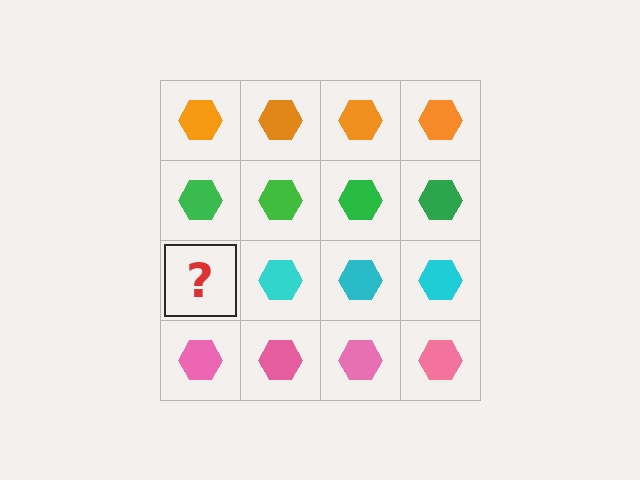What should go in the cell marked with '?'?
The missing cell should contain a cyan hexagon.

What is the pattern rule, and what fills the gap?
The rule is that each row has a consistent color. The gap should be filled with a cyan hexagon.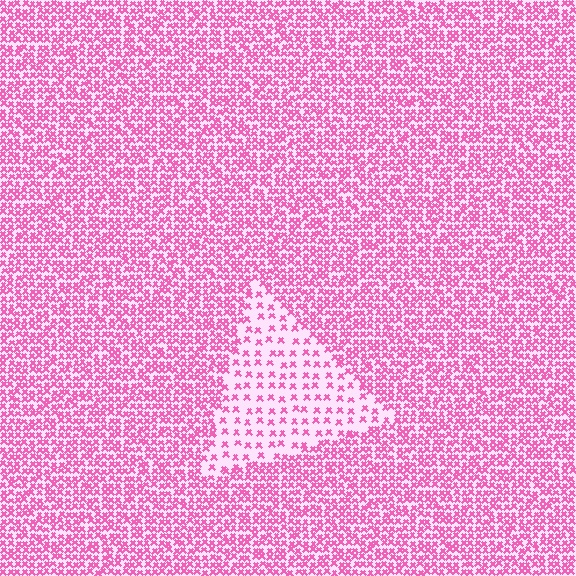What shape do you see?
I see a triangle.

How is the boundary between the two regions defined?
The boundary is defined by a change in element density (approximately 2.6x ratio). All elements are the same color, size, and shape.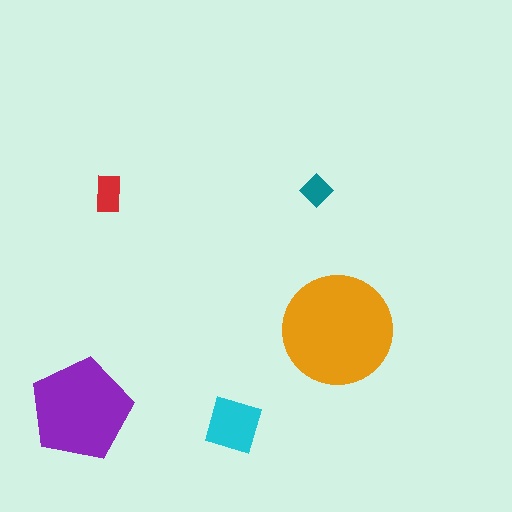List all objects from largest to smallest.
The orange circle, the purple pentagon, the cyan square, the red rectangle, the teal diamond.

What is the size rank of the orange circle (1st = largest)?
1st.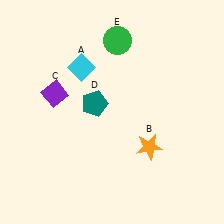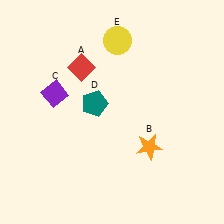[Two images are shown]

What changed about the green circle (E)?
In Image 1, E is green. In Image 2, it changed to yellow.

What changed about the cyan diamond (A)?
In Image 1, A is cyan. In Image 2, it changed to red.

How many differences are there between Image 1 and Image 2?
There are 2 differences between the two images.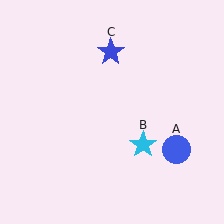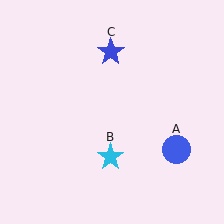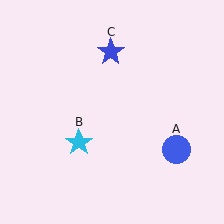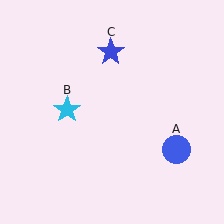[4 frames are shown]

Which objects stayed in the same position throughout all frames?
Blue circle (object A) and blue star (object C) remained stationary.